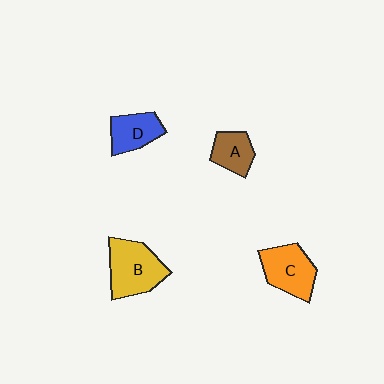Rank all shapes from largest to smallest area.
From largest to smallest: B (yellow), C (orange), D (blue), A (brown).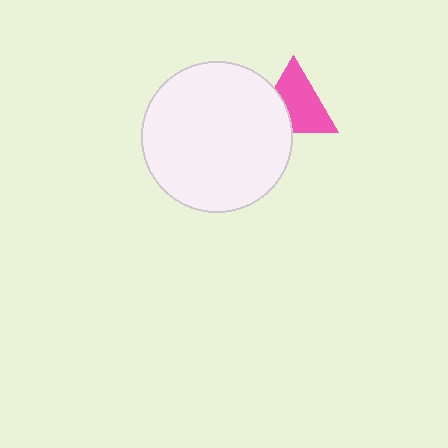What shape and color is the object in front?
The object in front is a white circle.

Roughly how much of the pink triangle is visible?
Most of it is visible (roughly 67%).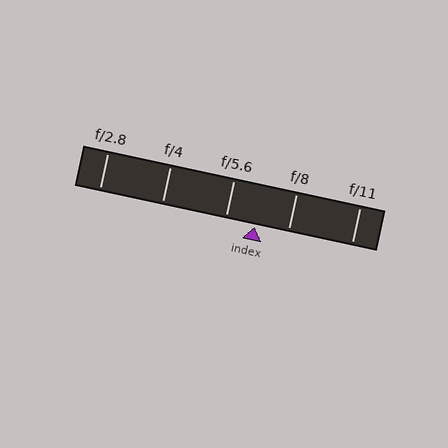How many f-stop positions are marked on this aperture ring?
There are 5 f-stop positions marked.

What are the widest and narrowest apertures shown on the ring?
The widest aperture shown is f/2.8 and the narrowest is f/11.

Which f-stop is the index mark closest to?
The index mark is closest to f/5.6.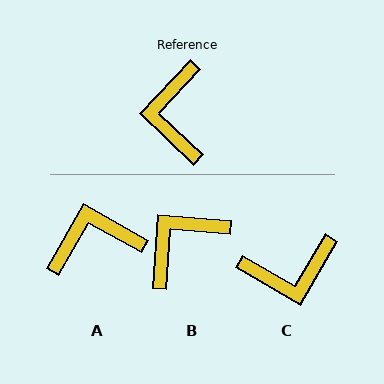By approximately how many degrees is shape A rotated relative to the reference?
Approximately 76 degrees clockwise.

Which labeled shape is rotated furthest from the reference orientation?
C, about 103 degrees away.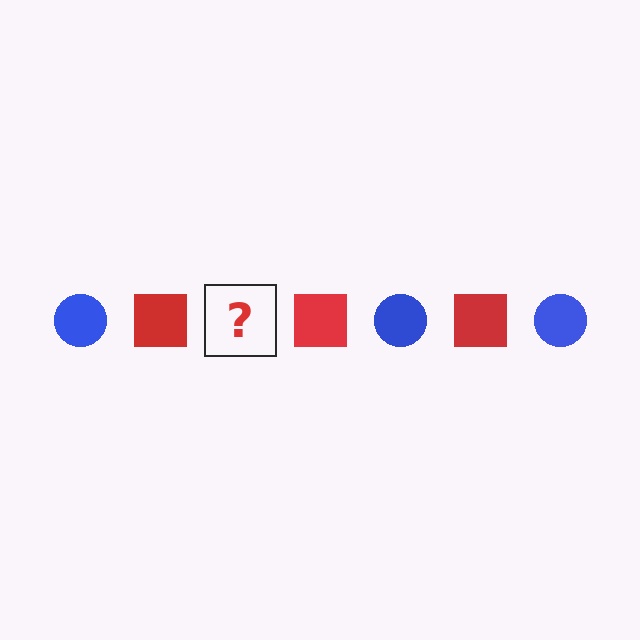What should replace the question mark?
The question mark should be replaced with a blue circle.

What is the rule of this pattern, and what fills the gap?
The rule is that the pattern alternates between blue circle and red square. The gap should be filled with a blue circle.